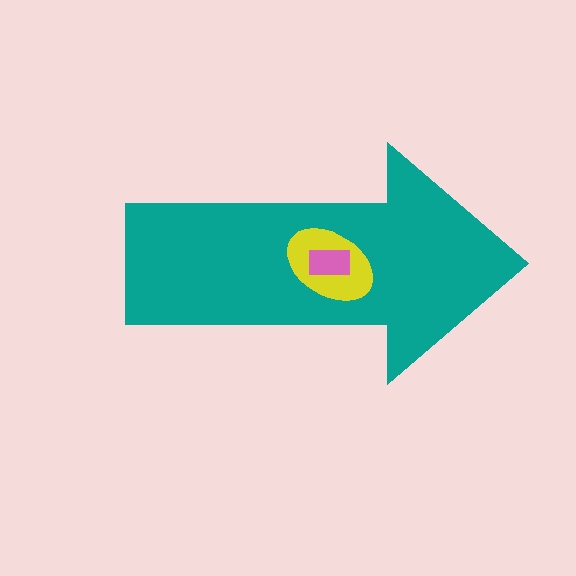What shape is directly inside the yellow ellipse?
The pink rectangle.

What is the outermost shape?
The teal arrow.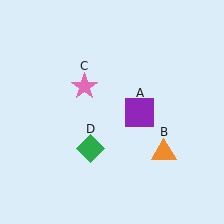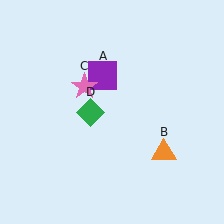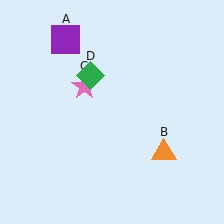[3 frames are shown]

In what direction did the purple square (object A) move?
The purple square (object A) moved up and to the left.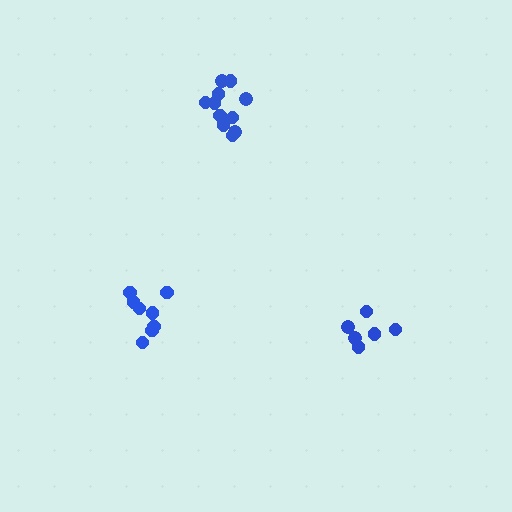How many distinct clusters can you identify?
There are 3 distinct clusters.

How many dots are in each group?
Group 1: 11 dots, Group 2: 8 dots, Group 3: 6 dots (25 total).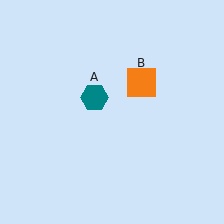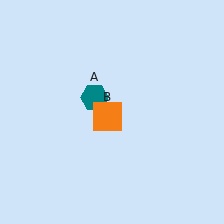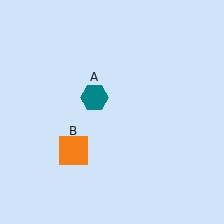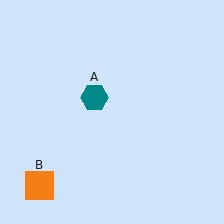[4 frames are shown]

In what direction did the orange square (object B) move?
The orange square (object B) moved down and to the left.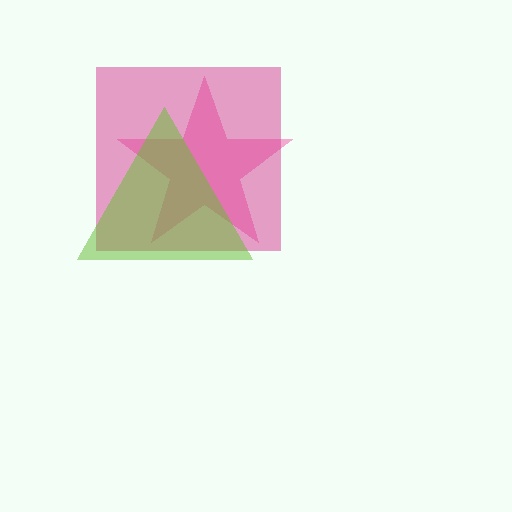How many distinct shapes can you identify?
There are 3 distinct shapes: a pink star, a magenta square, a lime triangle.